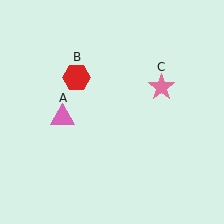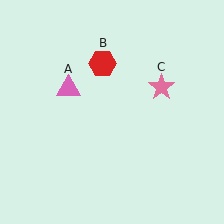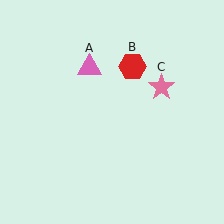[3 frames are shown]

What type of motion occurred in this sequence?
The pink triangle (object A), red hexagon (object B) rotated clockwise around the center of the scene.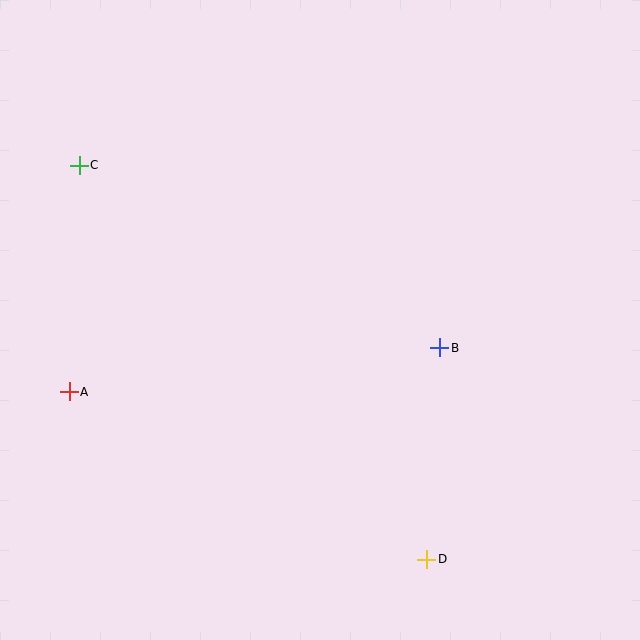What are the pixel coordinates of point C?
Point C is at (79, 165).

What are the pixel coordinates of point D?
Point D is at (427, 559).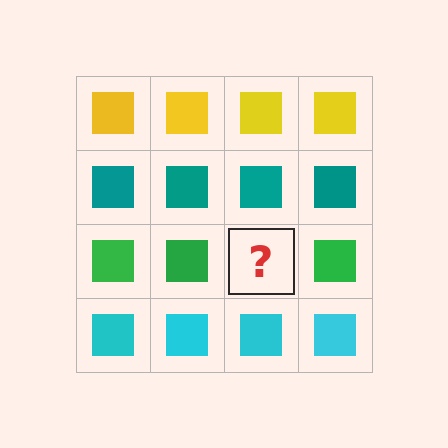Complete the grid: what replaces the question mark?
The question mark should be replaced with a green square.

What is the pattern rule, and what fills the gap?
The rule is that each row has a consistent color. The gap should be filled with a green square.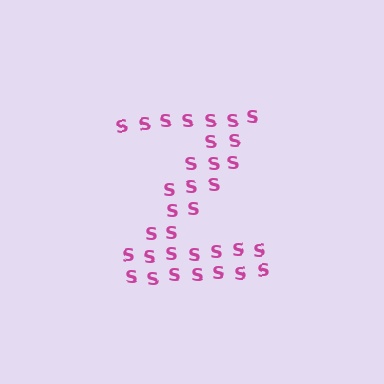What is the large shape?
The large shape is the letter Z.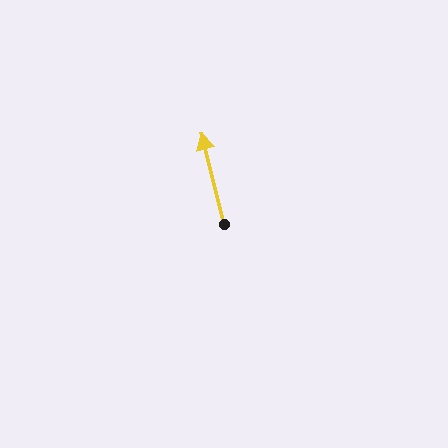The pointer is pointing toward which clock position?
Roughly 12 o'clock.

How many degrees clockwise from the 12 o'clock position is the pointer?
Approximately 346 degrees.